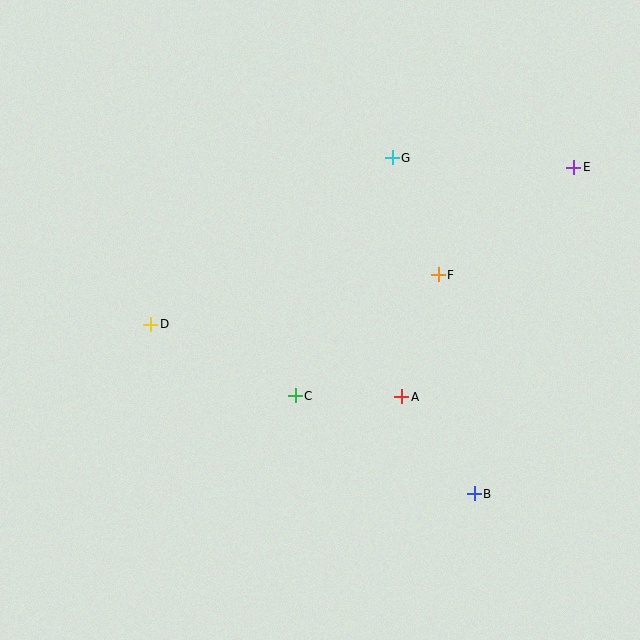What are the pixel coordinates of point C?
Point C is at (295, 396).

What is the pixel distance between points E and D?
The distance between E and D is 451 pixels.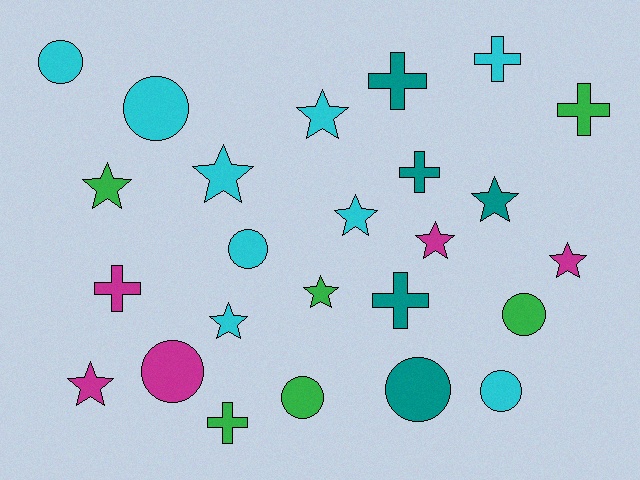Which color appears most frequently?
Cyan, with 9 objects.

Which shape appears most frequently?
Star, with 10 objects.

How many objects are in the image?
There are 25 objects.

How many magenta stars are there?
There are 3 magenta stars.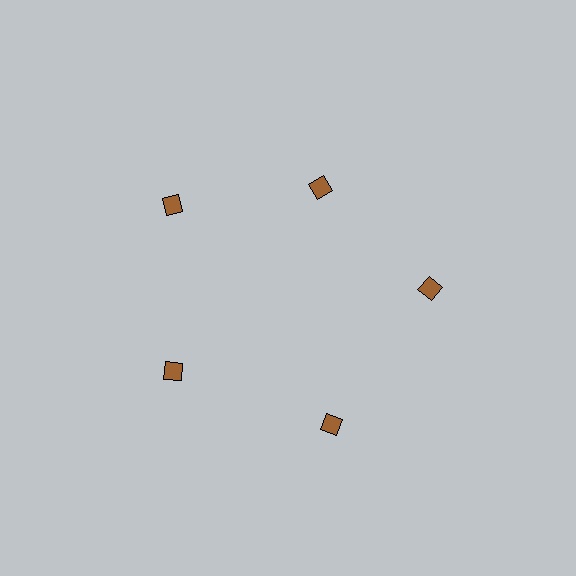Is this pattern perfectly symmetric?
No. The 5 brown diamonds are arranged in a ring, but one element near the 1 o'clock position is pulled inward toward the center, breaking the 5-fold rotational symmetry.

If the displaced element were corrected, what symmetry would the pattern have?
It would have 5-fold rotational symmetry — the pattern would map onto itself every 72 degrees.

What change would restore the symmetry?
The symmetry would be restored by moving it outward, back onto the ring so that all 5 diamonds sit at equal angles and equal distance from the center.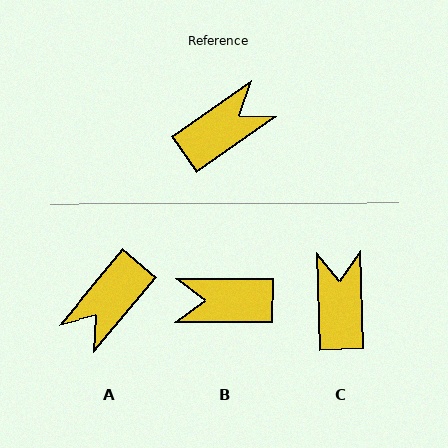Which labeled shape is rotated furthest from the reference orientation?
A, about 165 degrees away.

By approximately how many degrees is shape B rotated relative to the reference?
Approximately 144 degrees counter-clockwise.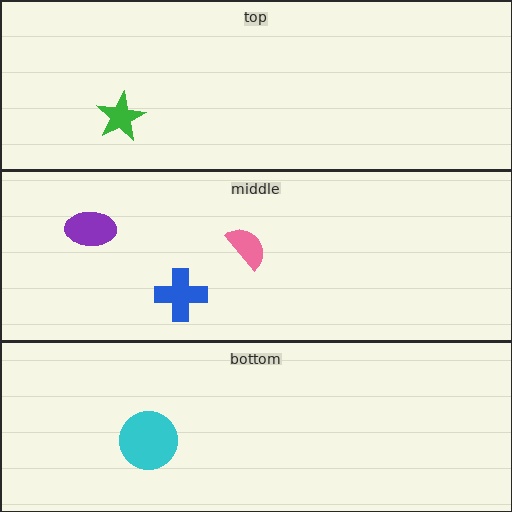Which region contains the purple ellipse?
The middle region.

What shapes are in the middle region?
The blue cross, the pink semicircle, the purple ellipse.